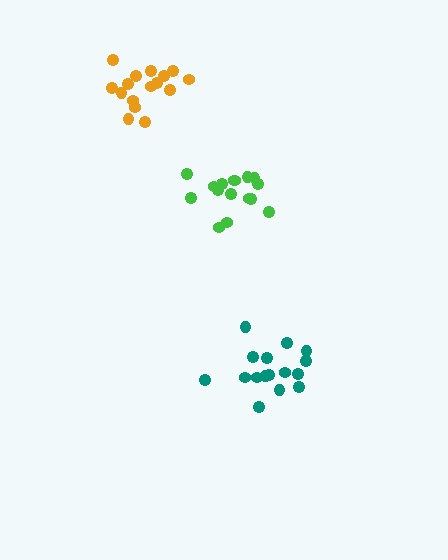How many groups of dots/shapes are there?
There are 3 groups.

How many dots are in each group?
Group 1: 16 dots, Group 2: 16 dots, Group 3: 16 dots (48 total).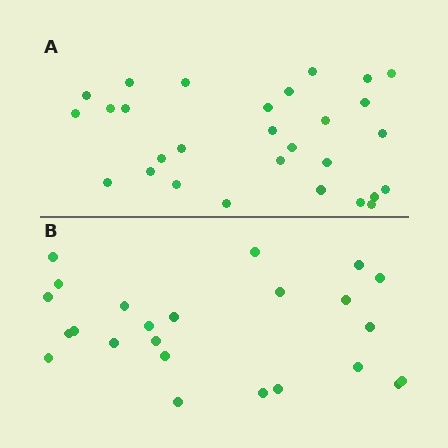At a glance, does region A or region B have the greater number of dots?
Region A (the top region) has more dots.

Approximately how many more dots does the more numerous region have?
Region A has about 5 more dots than region B.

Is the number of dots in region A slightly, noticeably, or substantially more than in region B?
Region A has only slightly more — the two regions are fairly close. The ratio is roughly 1.2 to 1.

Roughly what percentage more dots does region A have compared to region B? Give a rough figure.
About 20% more.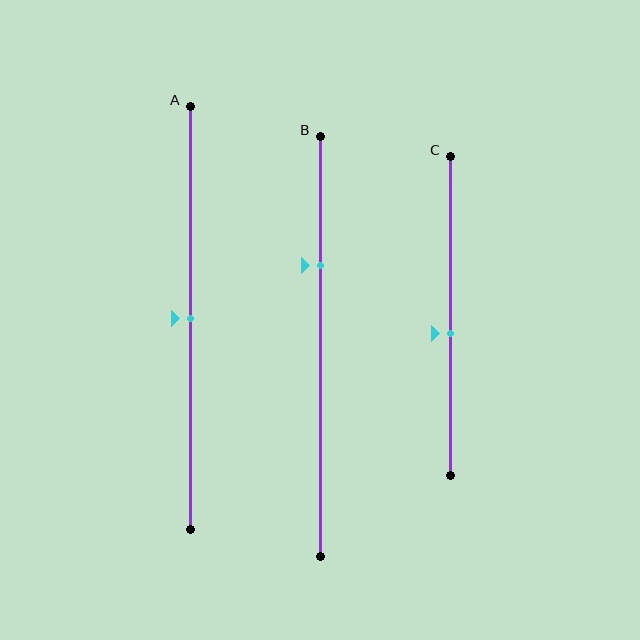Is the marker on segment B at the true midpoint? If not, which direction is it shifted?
No, the marker on segment B is shifted upward by about 19% of the segment length.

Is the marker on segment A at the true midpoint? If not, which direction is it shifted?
Yes, the marker on segment A is at the true midpoint.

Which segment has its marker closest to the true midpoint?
Segment A has its marker closest to the true midpoint.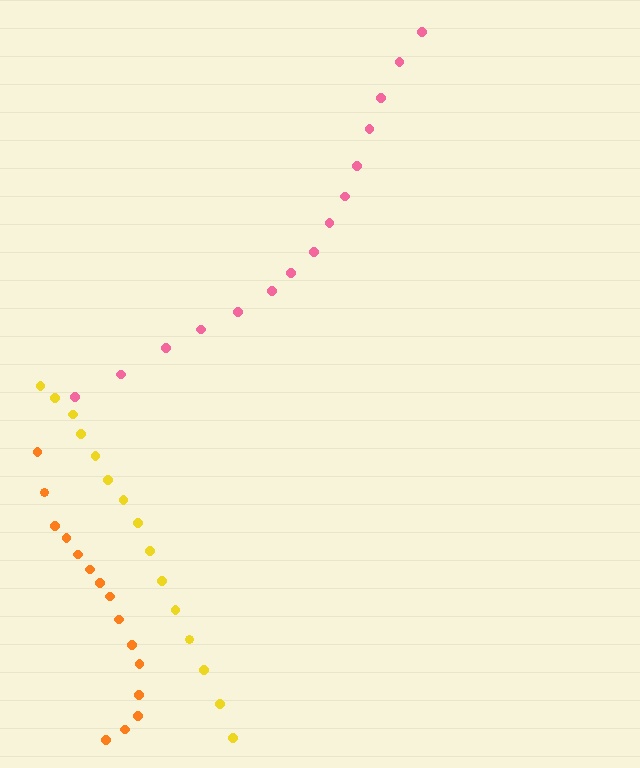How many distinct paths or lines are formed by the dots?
There are 3 distinct paths.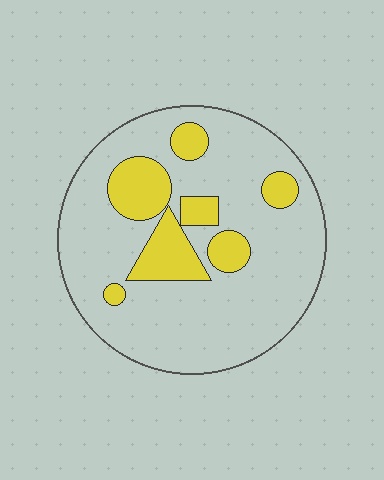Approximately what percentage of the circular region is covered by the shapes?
Approximately 20%.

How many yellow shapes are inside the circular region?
7.